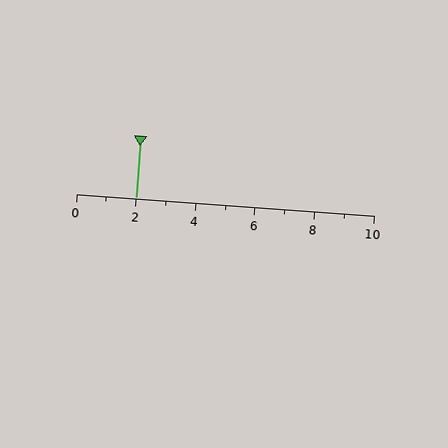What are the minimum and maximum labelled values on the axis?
The axis runs from 0 to 10.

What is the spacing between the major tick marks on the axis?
The major ticks are spaced 2 apart.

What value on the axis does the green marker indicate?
The marker indicates approximately 2.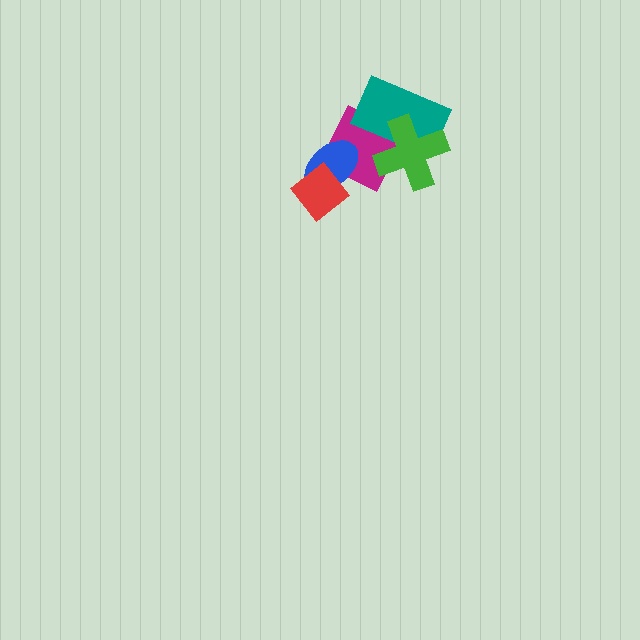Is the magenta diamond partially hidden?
Yes, it is partially covered by another shape.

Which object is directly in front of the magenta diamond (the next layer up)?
The teal rectangle is directly in front of the magenta diamond.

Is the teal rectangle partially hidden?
Yes, it is partially covered by another shape.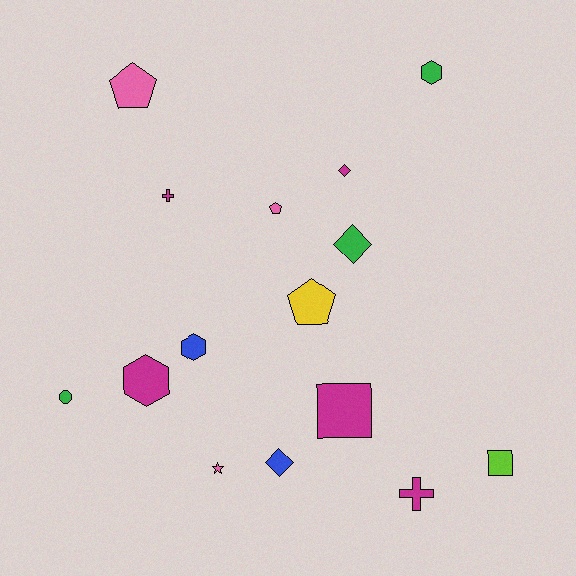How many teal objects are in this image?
There are no teal objects.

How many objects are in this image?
There are 15 objects.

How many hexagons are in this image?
There are 3 hexagons.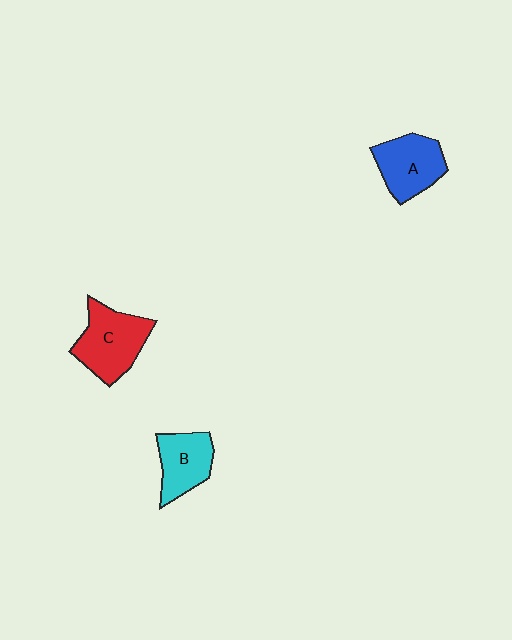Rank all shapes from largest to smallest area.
From largest to smallest: C (red), A (blue), B (cyan).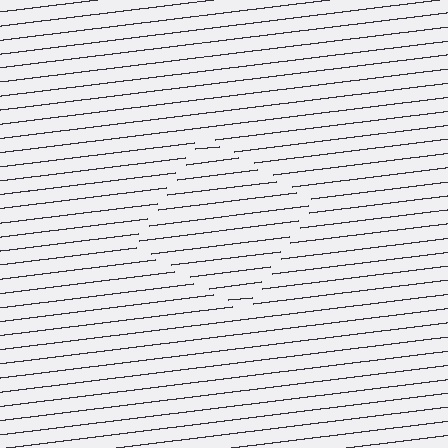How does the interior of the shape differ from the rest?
The interior of the shape contains the same grating, shifted by half a period — the contour is defined by the phase discontinuity where line-ends from the inner and outer gratings abut.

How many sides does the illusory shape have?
4 sides — the line-ends trace a square.